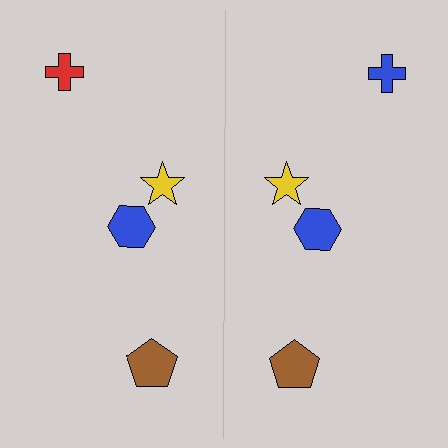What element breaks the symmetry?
The blue cross on the right side breaks the symmetry — its mirror counterpart is red.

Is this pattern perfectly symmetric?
No, the pattern is not perfectly symmetric. The blue cross on the right side breaks the symmetry — its mirror counterpart is red.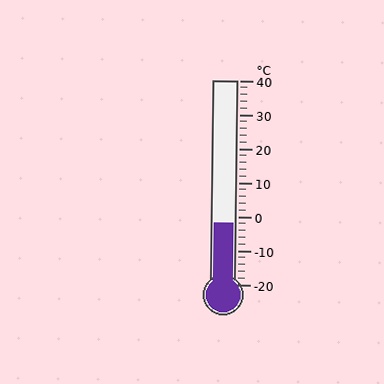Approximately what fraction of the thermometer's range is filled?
The thermometer is filled to approximately 30% of its range.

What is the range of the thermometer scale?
The thermometer scale ranges from -20°C to 40°C.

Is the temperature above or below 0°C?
The temperature is below 0°C.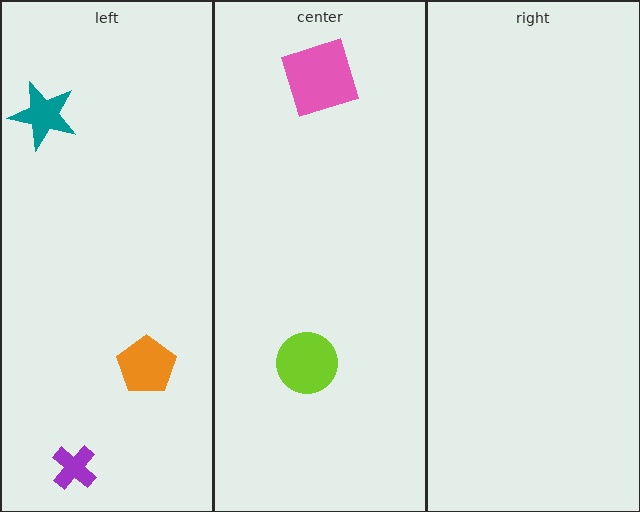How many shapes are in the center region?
2.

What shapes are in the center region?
The lime circle, the pink square.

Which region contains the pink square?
The center region.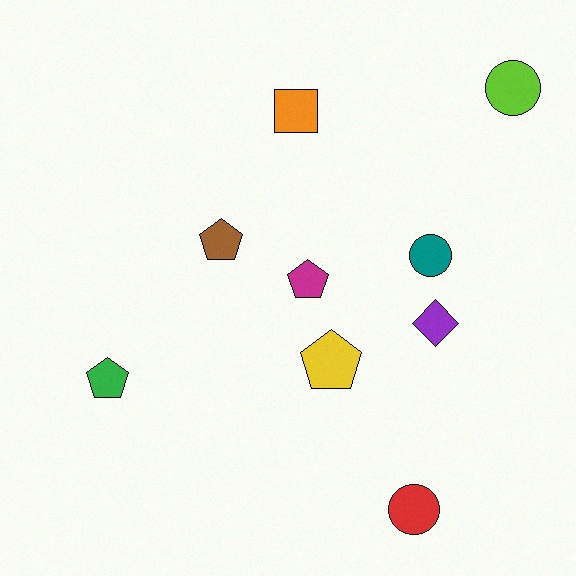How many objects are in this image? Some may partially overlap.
There are 9 objects.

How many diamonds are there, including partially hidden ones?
There is 1 diamond.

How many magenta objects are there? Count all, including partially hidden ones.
There is 1 magenta object.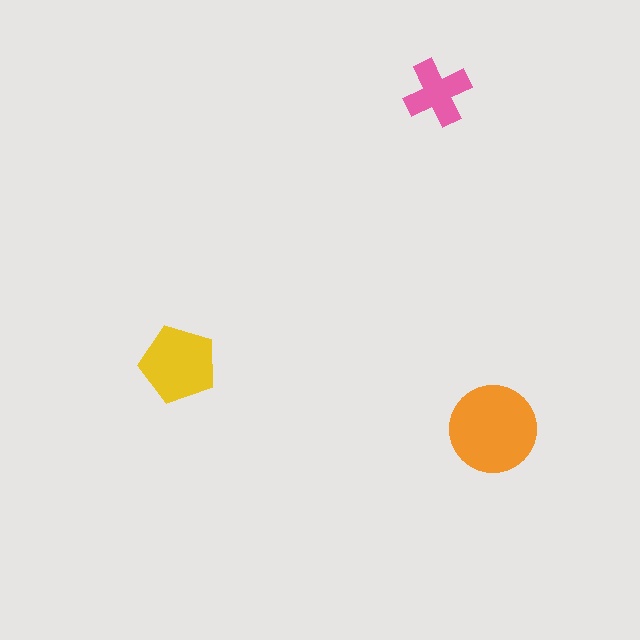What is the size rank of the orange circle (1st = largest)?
1st.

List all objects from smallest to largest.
The pink cross, the yellow pentagon, the orange circle.